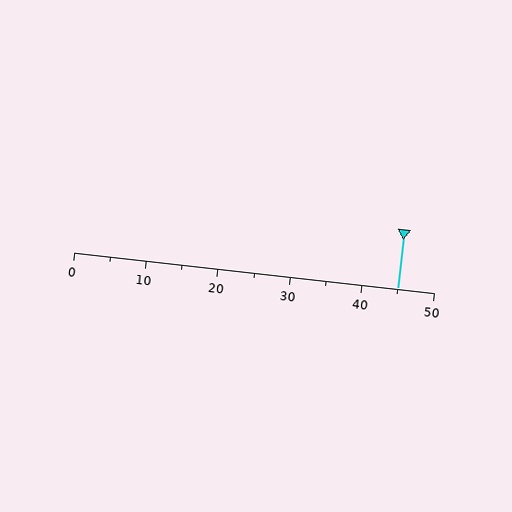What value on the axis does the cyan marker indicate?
The marker indicates approximately 45.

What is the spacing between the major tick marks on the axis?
The major ticks are spaced 10 apart.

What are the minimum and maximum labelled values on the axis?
The axis runs from 0 to 50.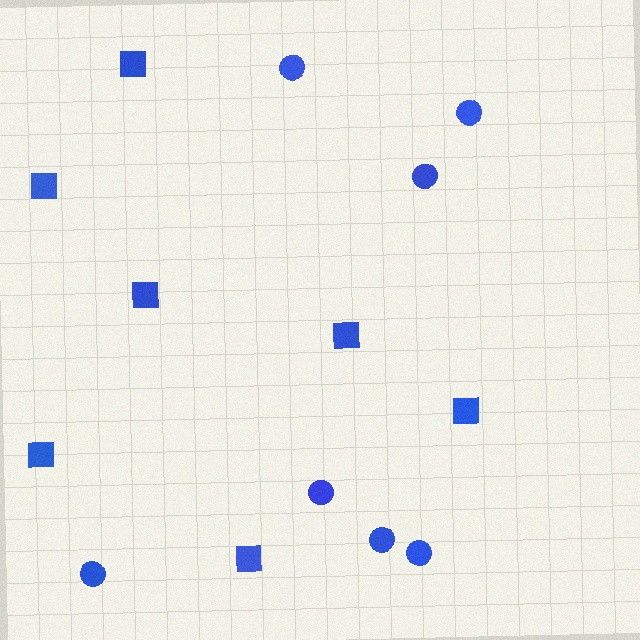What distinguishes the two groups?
There are 2 groups: one group of circles (7) and one group of squares (7).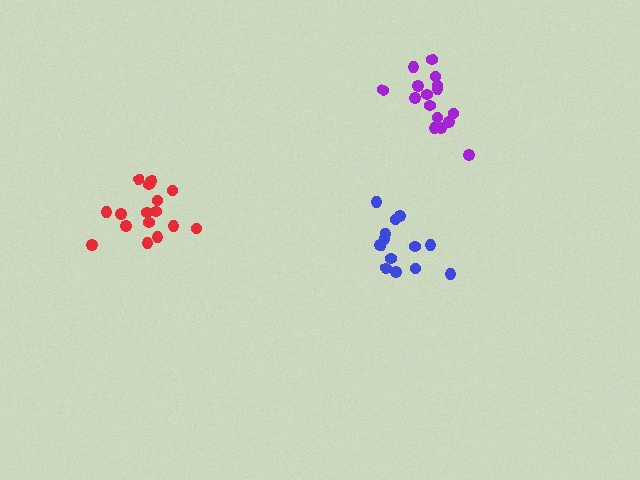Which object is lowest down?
The blue cluster is bottommost.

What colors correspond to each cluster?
The clusters are colored: blue, red, purple.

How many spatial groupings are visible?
There are 3 spatial groupings.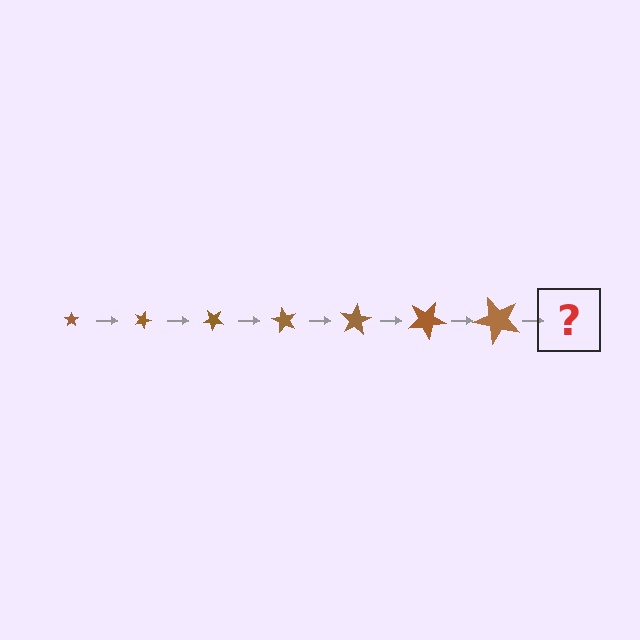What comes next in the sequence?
The next element should be a star, larger than the previous one and rotated 140 degrees from the start.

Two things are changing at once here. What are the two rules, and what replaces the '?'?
The two rules are that the star grows larger each step and it rotates 20 degrees each step. The '?' should be a star, larger than the previous one and rotated 140 degrees from the start.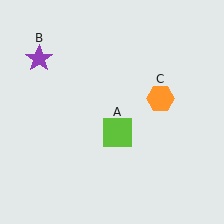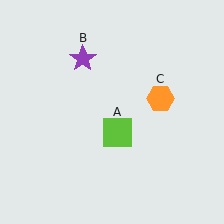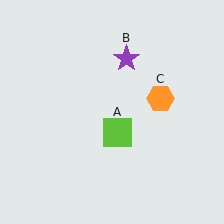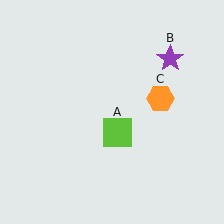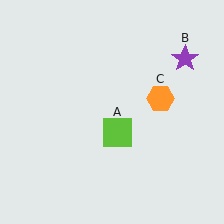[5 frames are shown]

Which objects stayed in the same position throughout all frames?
Lime square (object A) and orange hexagon (object C) remained stationary.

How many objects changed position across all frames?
1 object changed position: purple star (object B).